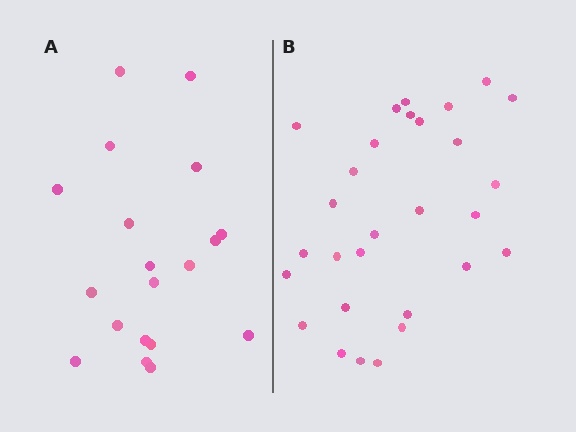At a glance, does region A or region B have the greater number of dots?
Region B (the right region) has more dots.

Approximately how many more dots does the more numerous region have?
Region B has roughly 10 or so more dots than region A.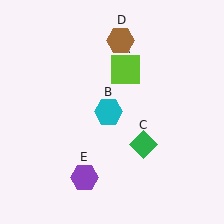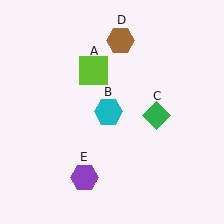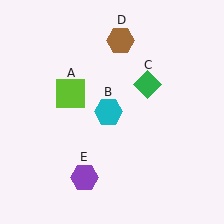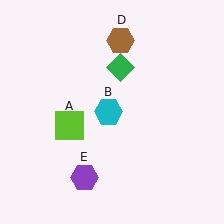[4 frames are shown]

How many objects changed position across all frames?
2 objects changed position: lime square (object A), green diamond (object C).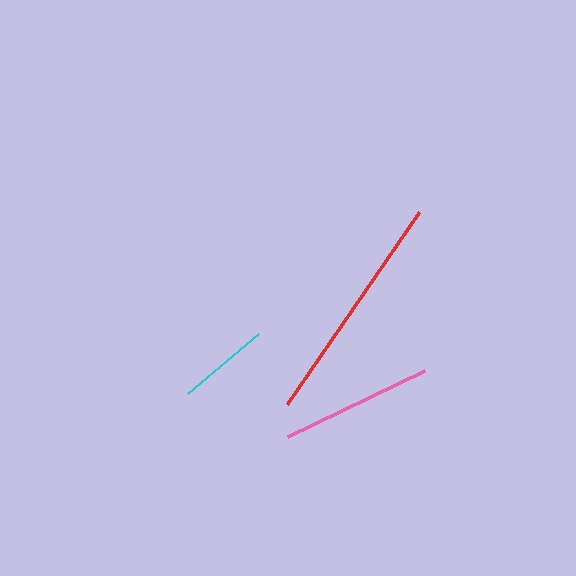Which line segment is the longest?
The red line is the longest at approximately 232 pixels.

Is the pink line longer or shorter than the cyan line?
The pink line is longer than the cyan line.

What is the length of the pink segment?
The pink segment is approximately 152 pixels long.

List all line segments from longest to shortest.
From longest to shortest: red, pink, cyan.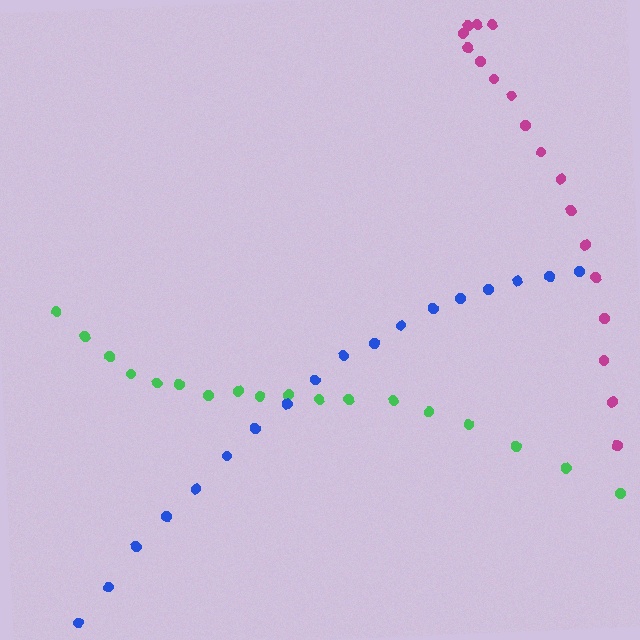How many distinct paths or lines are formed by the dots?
There are 3 distinct paths.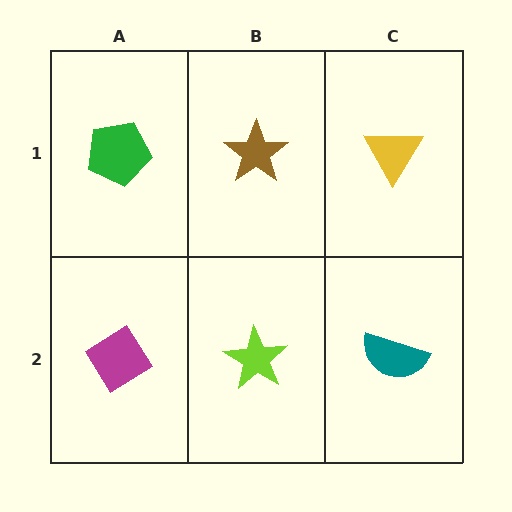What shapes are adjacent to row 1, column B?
A lime star (row 2, column B), a green pentagon (row 1, column A), a yellow triangle (row 1, column C).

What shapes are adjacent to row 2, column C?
A yellow triangle (row 1, column C), a lime star (row 2, column B).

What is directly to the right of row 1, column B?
A yellow triangle.